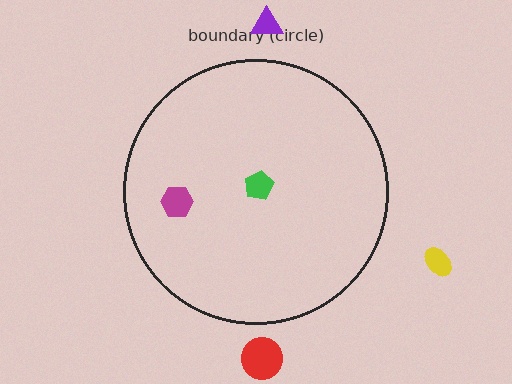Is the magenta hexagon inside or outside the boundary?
Inside.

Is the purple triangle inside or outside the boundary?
Outside.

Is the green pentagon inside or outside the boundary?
Inside.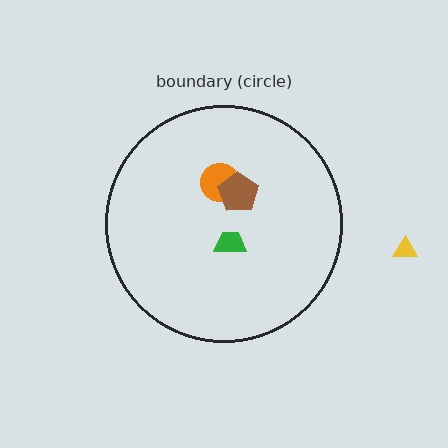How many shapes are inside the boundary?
3 inside, 1 outside.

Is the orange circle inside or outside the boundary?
Inside.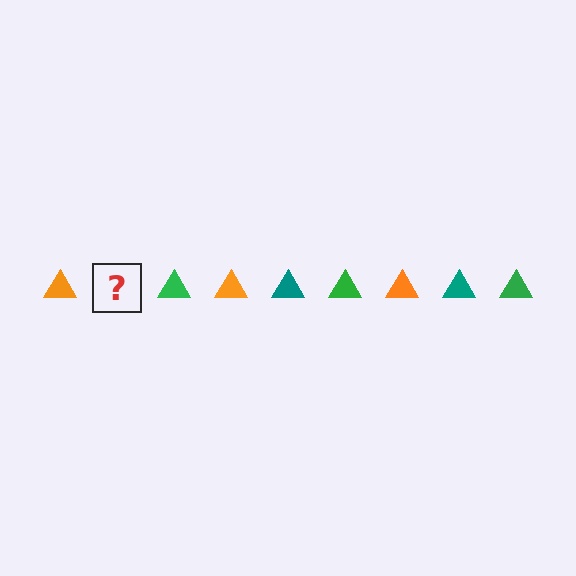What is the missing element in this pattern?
The missing element is a teal triangle.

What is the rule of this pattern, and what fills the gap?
The rule is that the pattern cycles through orange, teal, green triangles. The gap should be filled with a teal triangle.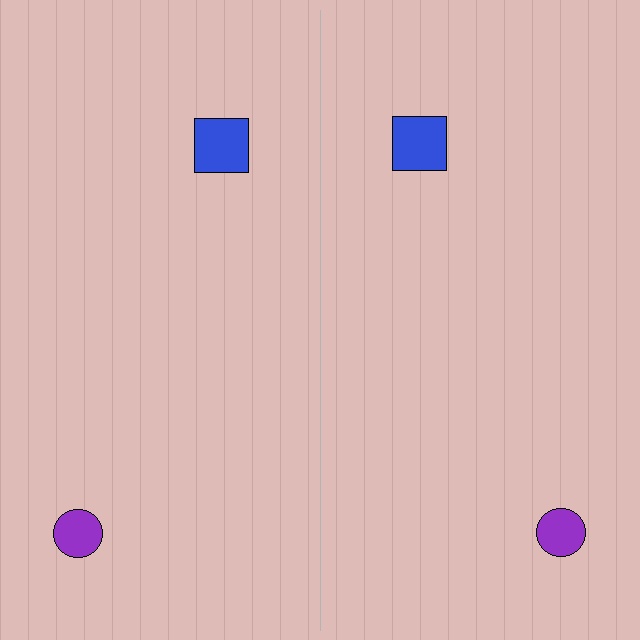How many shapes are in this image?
There are 4 shapes in this image.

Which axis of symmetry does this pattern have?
The pattern has a vertical axis of symmetry running through the center of the image.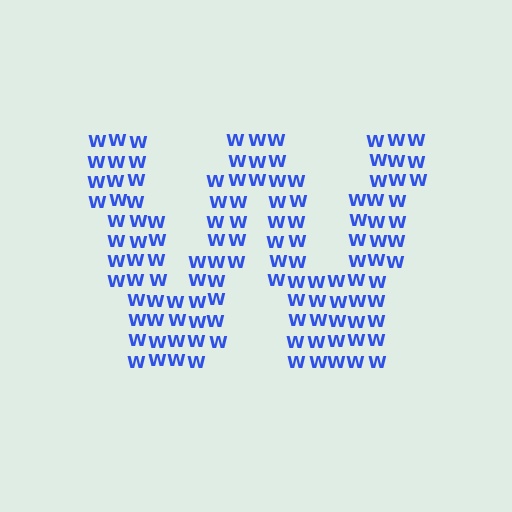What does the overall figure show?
The overall figure shows the letter W.